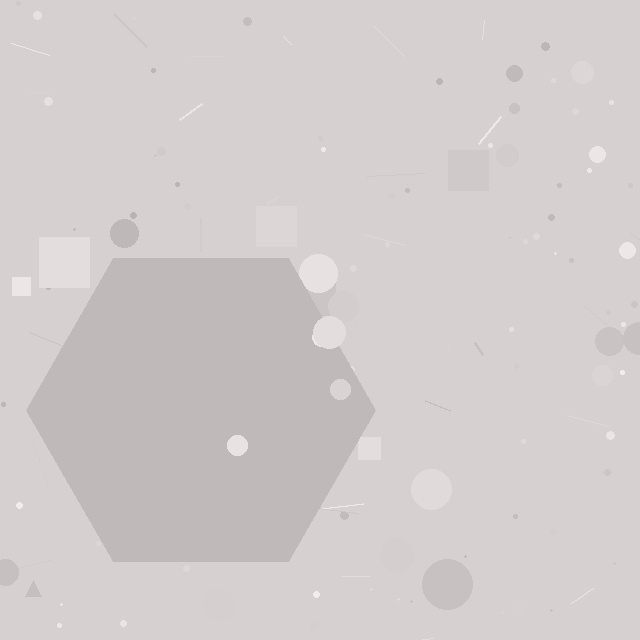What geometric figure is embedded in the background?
A hexagon is embedded in the background.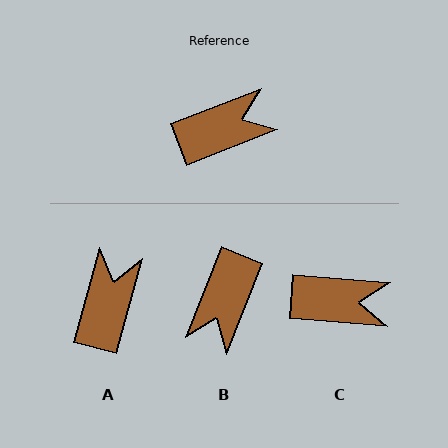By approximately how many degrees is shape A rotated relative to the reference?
Approximately 53 degrees counter-clockwise.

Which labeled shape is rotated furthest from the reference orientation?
B, about 133 degrees away.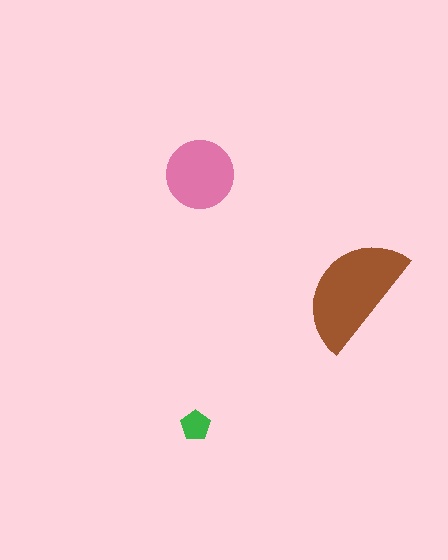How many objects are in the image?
There are 3 objects in the image.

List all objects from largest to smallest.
The brown semicircle, the pink circle, the green pentagon.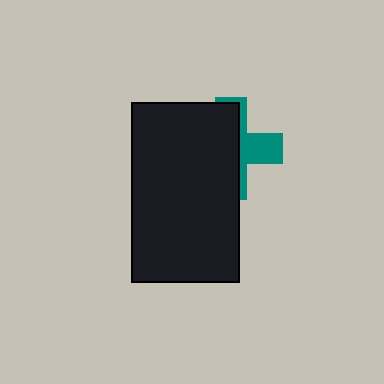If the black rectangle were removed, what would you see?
You would see the complete teal cross.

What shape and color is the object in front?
The object in front is a black rectangle.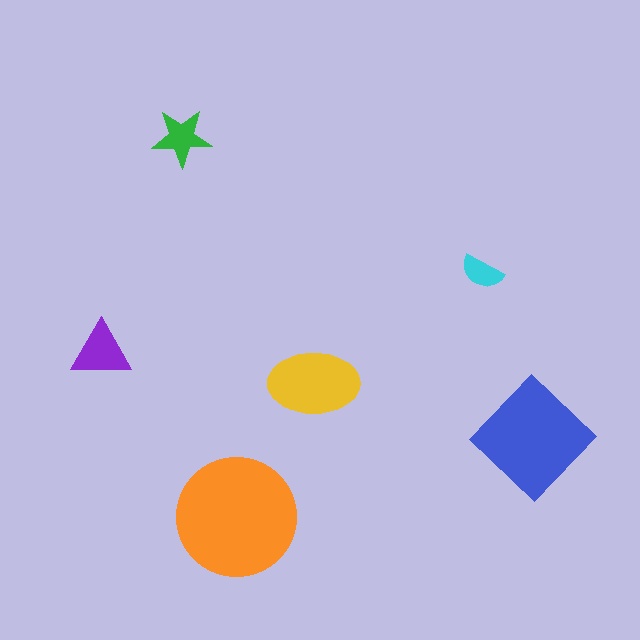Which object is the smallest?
The cyan semicircle.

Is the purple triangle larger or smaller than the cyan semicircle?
Larger.